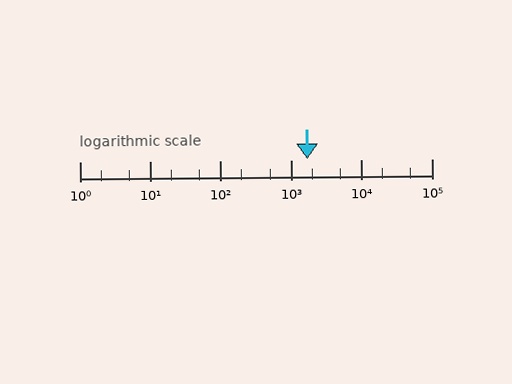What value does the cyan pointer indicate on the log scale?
The pointer indicates approximately 1700.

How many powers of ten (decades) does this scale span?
The scale spans 5 decades, from 1 to 100000.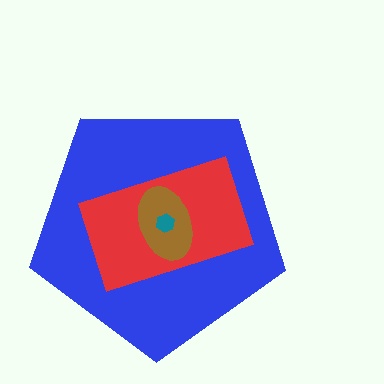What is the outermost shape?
The blue pentagon.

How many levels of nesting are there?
4.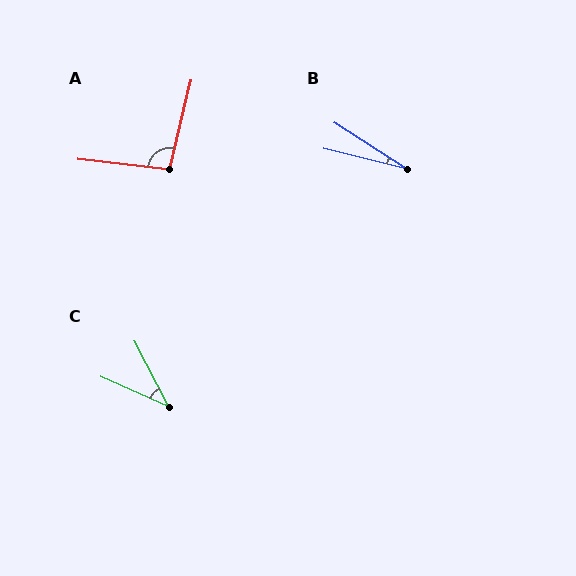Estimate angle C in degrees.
Approximately 38 degrees.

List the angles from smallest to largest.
B (19°), C (38°), A (96°).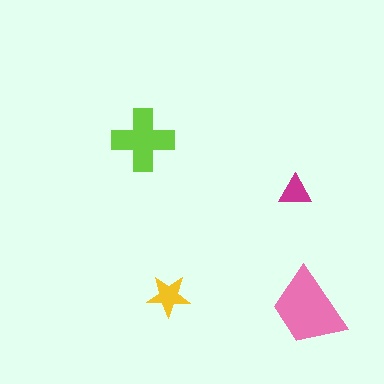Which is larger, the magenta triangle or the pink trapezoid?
The pink trapezoid.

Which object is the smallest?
The magenta triangle.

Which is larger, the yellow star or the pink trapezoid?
The pink trapezoid.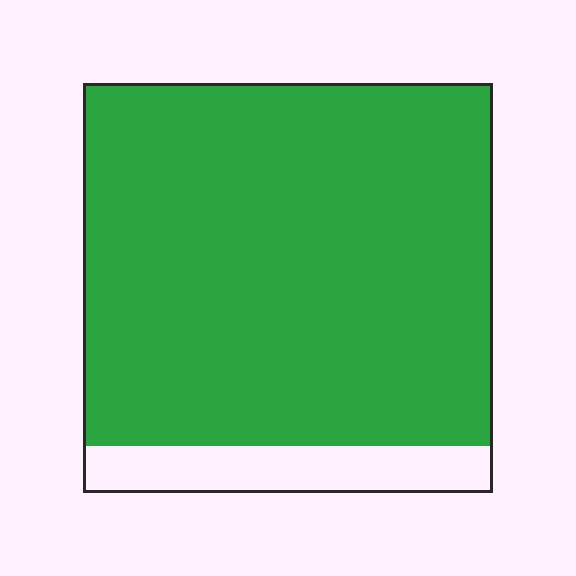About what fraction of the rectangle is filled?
About seven eighths (7/8).